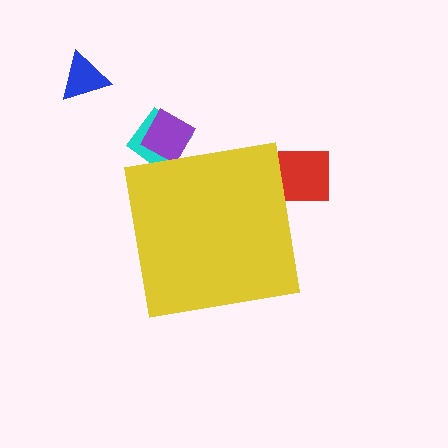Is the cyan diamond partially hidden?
Yes, the cyan diamond is partially hidden behind the yellow square.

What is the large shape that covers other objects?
A yellow square.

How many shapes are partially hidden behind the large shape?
3 shapes are partially hidden.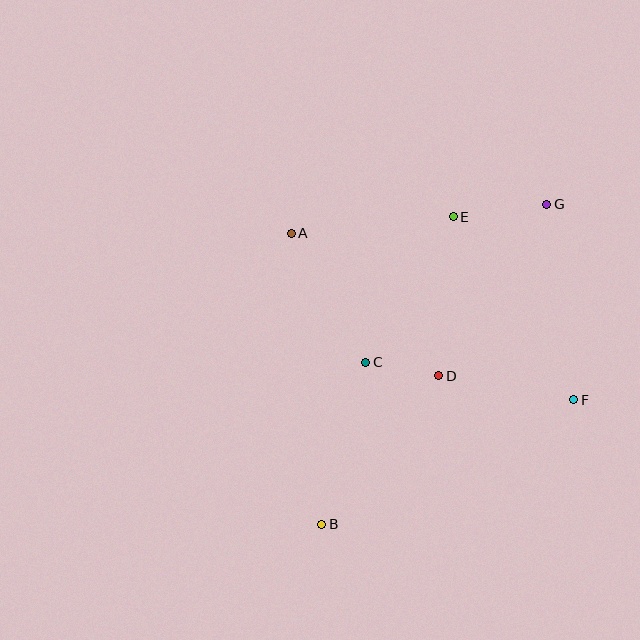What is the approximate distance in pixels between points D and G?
The distance between D and G is approximately 202 pixels.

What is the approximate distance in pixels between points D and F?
The distance between D and F is approximately 137 pixels.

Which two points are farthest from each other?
Points B and G are farthest from each other.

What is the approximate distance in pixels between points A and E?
The distance between A and E is approximately 163 pixels.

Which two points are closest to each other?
Points C and D are closest to each other.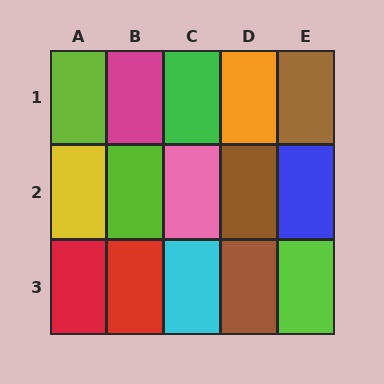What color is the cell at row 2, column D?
Brown.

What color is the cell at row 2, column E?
Blue.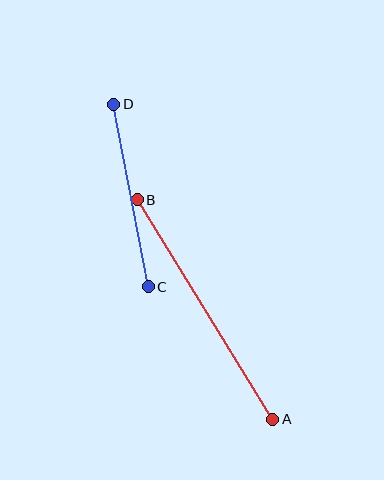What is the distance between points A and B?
The distance is approximately 258 pixels.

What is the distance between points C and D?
The distance is approximately 186 pixels.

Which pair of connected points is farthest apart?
Points A and B are farthest apart.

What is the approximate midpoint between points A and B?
The midpoint is at approximately (205, 310) pixels.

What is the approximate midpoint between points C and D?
The midpoint is at approximately (131, 195) pixels.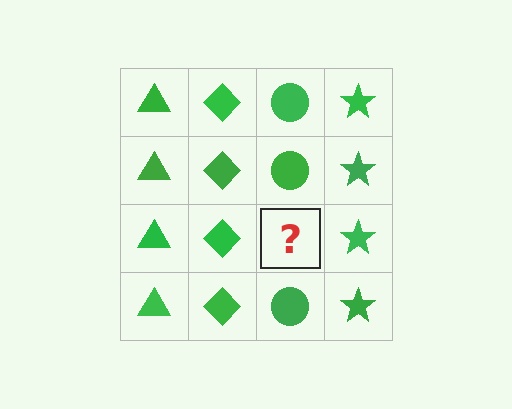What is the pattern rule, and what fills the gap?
The rule is that each column has a consistent shape. The gap should be filled with a green circle.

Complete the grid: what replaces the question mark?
The question mark should be replaced with a green circle.